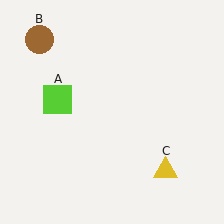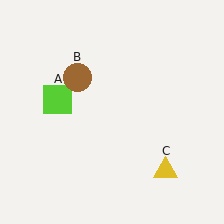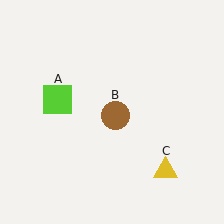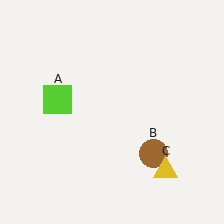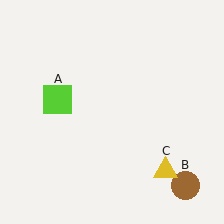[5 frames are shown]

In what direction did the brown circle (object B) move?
The brown circle (object B) moved down and to the right.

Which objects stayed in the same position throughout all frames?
Lime square (object A) and yellow triangle (object C) remained stationary.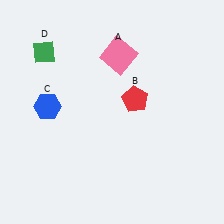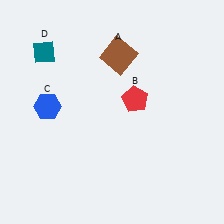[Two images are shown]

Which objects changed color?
A changed from pink to brown. D changed from green to teal.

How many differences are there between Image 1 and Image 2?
There are 2 differences between the two images.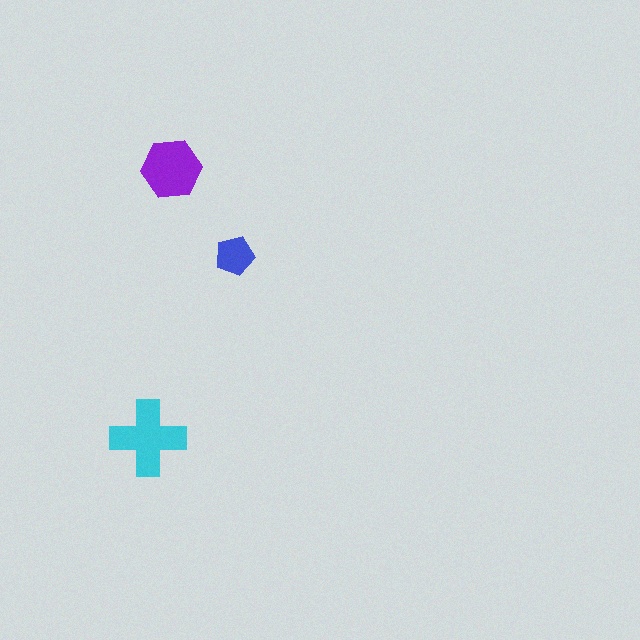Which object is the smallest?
The blue pentagon.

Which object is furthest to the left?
The cyan cross is leftmost.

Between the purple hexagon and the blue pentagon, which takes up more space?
The purple hexagon.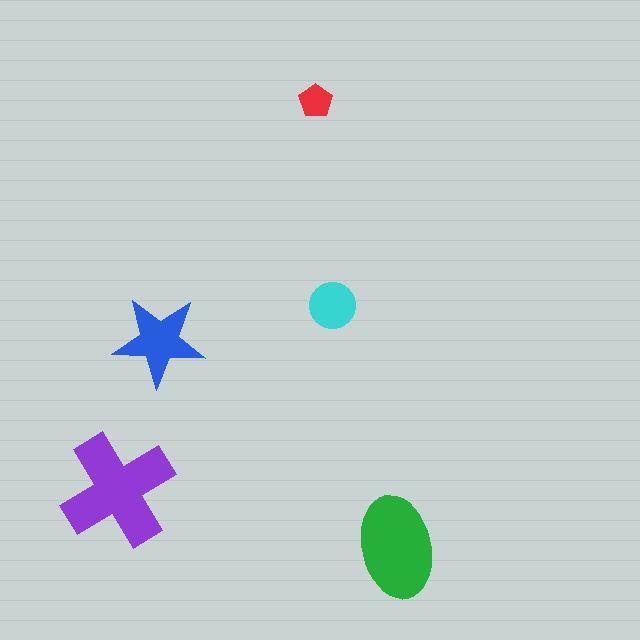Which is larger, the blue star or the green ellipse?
The green ellipse.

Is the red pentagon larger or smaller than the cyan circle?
Smaller.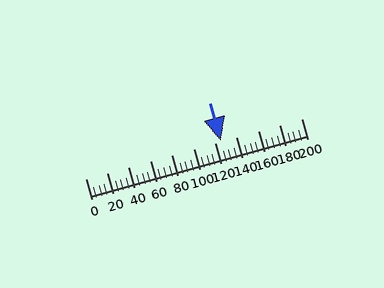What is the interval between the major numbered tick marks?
The major tick marks are spaced 20 units apart.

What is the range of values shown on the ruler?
The ruler shows values from 0 to 200.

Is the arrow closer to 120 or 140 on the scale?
The arrow is closer to 120.